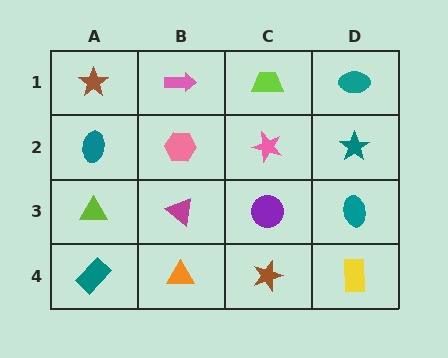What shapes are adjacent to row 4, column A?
A lime triangle (row 3, column A), an orange triangle (row 4, column B).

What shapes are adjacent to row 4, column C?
A purple circle (row 3, column C), an orange triangle (row 4, column B), a yellow rectangle (row 4, column D).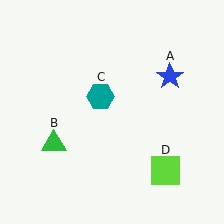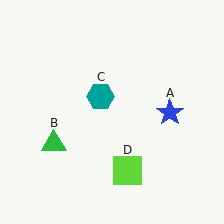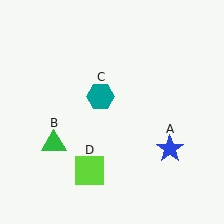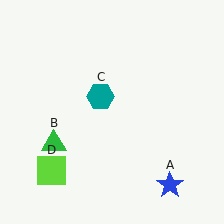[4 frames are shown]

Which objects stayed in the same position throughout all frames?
Green triangle (object B) and teal hexagon (object C) remained stationary.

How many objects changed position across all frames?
2 objects changed position: blue star (object A), lime square (object D).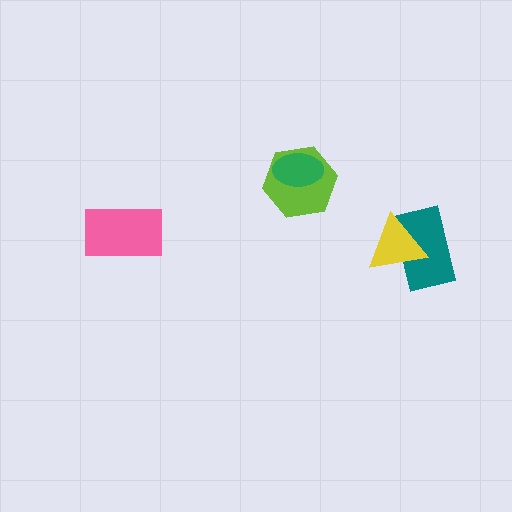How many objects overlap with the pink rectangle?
0 objects overlap with the pink rectangle.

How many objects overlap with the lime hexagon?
1 object overlaps with the lime hexagon.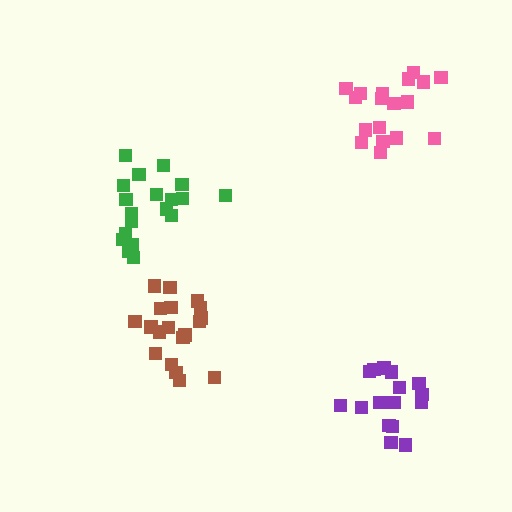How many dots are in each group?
Group 1: 16 dots, Group 2: 18 dots, Group 3: 19 dots, Group 4: 19 dots (72 total).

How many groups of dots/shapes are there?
There are 4 groups.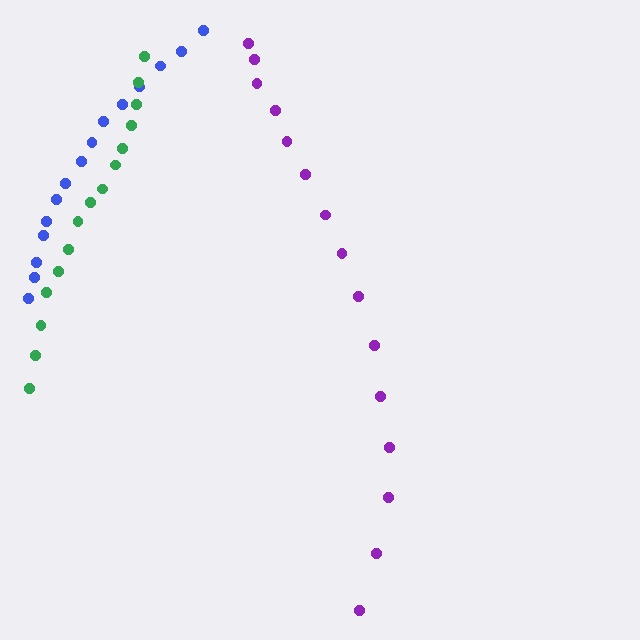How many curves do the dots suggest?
There are 3 distinct paths.